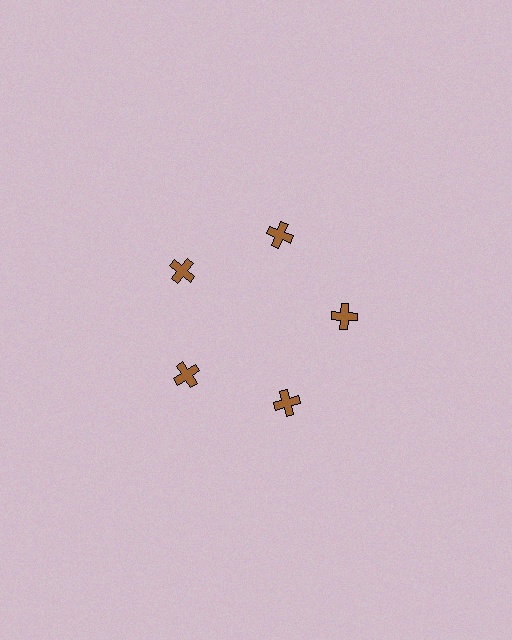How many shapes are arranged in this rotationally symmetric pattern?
There are 5 shapes, arranged in 5 groups of 1.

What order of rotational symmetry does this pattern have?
This pattern has 5-fold rotational symmetry.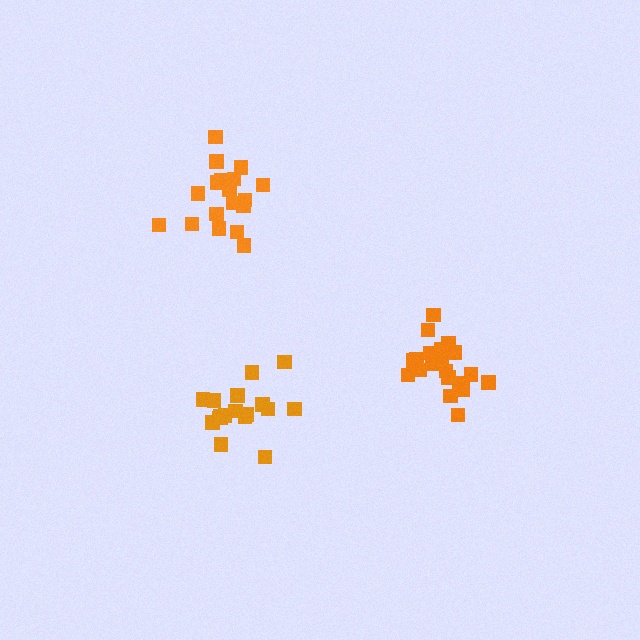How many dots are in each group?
Group 1: 20 dots, Group 2: 18 dots, Group 3: 18 dots (56 total).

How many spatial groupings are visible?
There are 3 spatial groupings.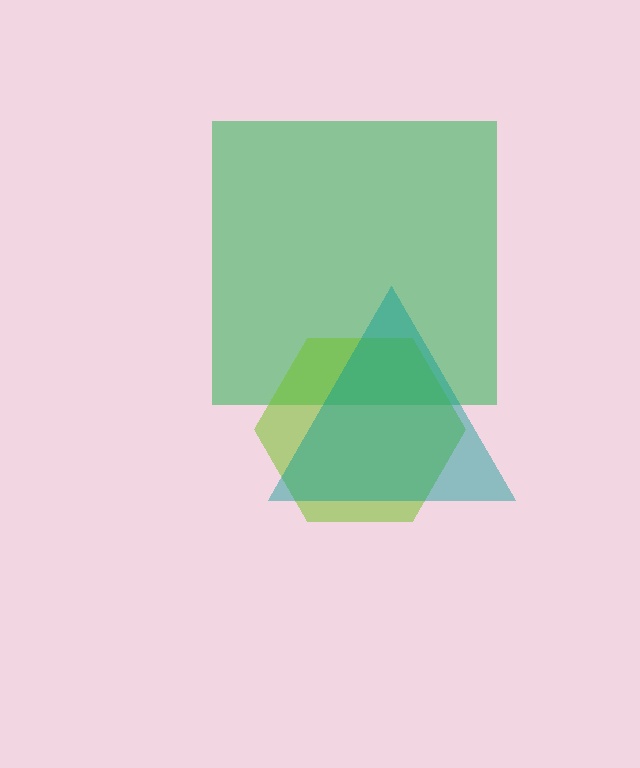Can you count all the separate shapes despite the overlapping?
Yes, there are 3 separate shapes.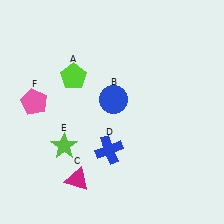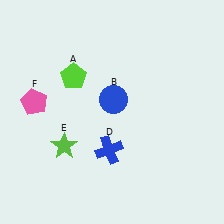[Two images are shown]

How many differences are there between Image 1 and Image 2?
There is 1 difference between the two images.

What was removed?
The magenta triangle (C) was removed in Image 2.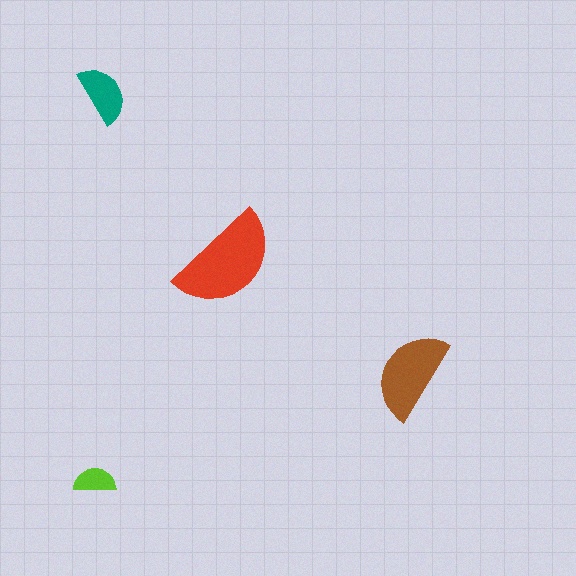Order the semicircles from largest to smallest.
the red one, the brown one, the teal one, the lime one.